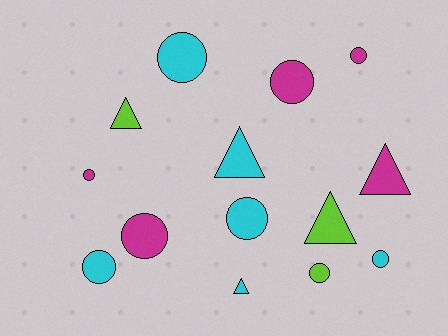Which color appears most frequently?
Cyan, with 6 objects.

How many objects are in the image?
There are 14 objects.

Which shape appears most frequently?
Circle, with 9 objects.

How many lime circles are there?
There is 1 lime circle.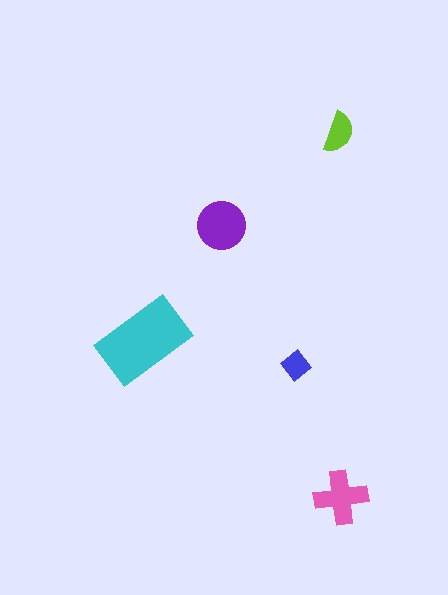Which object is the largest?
The cyan rectangle.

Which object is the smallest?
The blue diamond.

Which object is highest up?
The lime semicircle is topmost.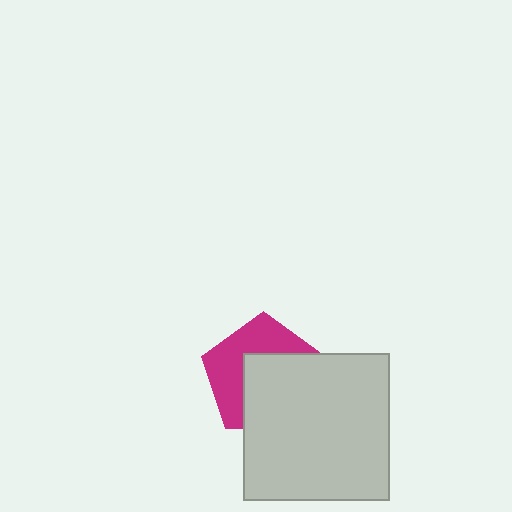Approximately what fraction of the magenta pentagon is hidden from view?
Roughly 53% of the magenta pentagon is hidden behind the light gray square.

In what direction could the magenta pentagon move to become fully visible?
The magenta pentagon could move toward the upper-left. That would shift it out from behind the light gray square entirely.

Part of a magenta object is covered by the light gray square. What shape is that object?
It is a pentagon.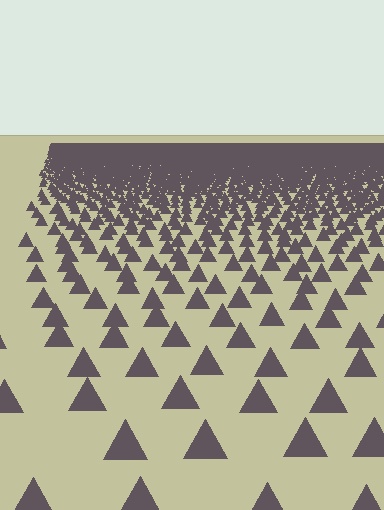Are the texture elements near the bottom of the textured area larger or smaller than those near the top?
Larger. Near the bottom, elements are closer to the viewer and appear at a bigger on-screen size.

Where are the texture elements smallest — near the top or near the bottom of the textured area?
Near the top.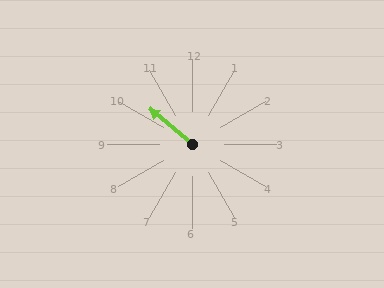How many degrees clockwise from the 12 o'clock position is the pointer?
Approximately 310 degrees.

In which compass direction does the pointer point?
Northwest.